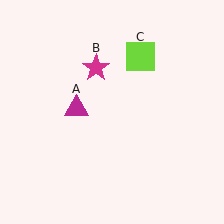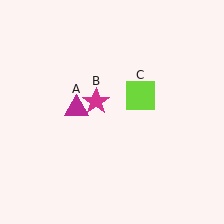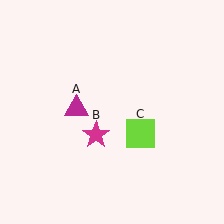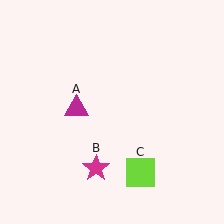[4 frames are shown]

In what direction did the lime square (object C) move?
The lime square (object C) moved down.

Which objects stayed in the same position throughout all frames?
Magenta triangle (object A) remained stationary.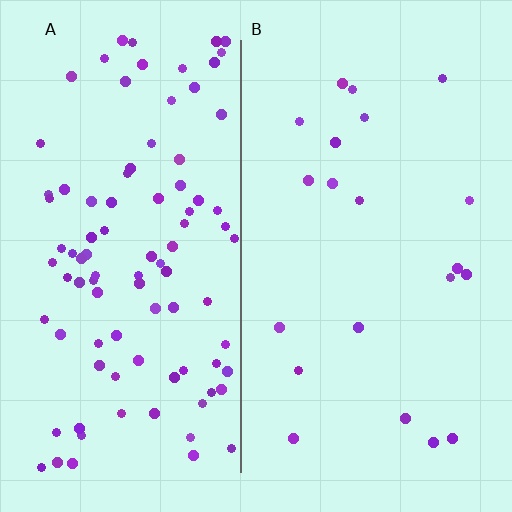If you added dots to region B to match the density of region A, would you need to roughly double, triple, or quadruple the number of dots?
Approximately quadruple.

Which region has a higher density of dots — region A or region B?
A (the left).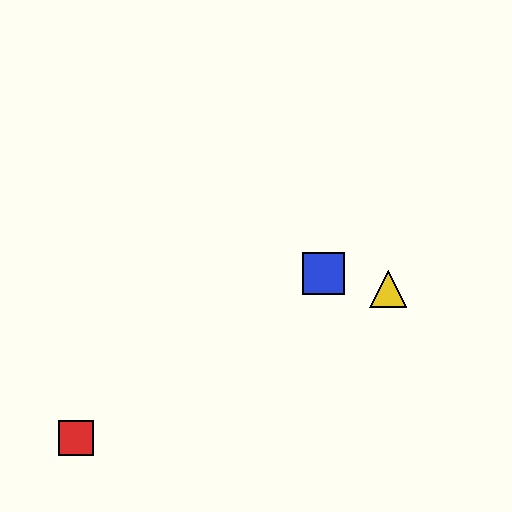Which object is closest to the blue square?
The yellow triangle is closest to the blue square.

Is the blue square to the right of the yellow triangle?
No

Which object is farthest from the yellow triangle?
The red square is farthest from the yellow triangle.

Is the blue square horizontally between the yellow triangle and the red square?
Yes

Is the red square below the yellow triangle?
Yes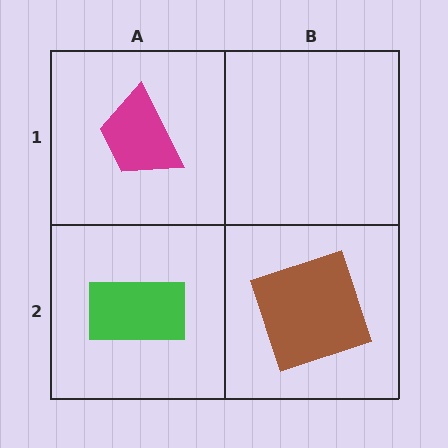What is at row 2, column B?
A brown square.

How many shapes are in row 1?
1 shape.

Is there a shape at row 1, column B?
No, that cell is empty.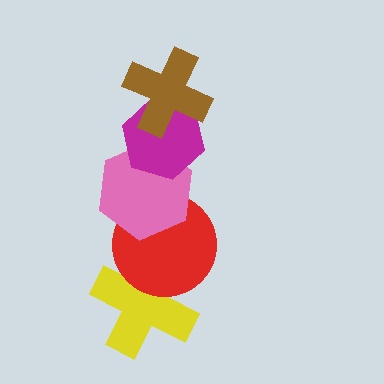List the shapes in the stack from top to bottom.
From top to bottom: the brown cross, the magenta hexagon, the pink hexagon, the red circle, the yellow cross.